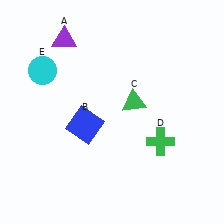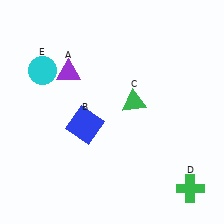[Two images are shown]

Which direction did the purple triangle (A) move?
The purple triangle (A) moved down.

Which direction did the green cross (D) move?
The green cross (D) moved down.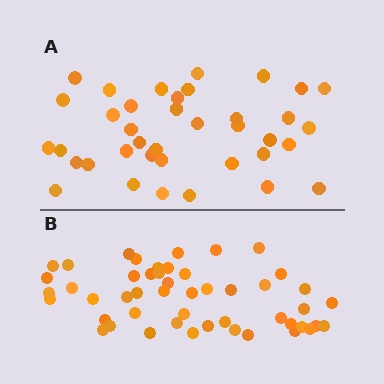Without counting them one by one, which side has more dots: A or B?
Region B (the bottom region) has more dots.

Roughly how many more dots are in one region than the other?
Region B has roughly 12 or so more dots than region A.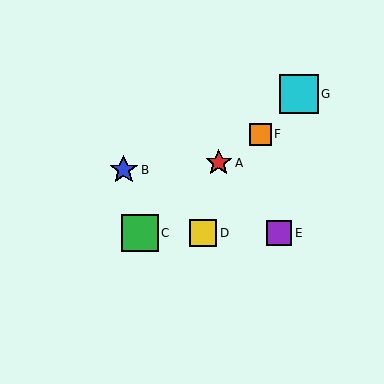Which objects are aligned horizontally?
Objects C, D, E are aligned horizontally.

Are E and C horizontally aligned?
Yes, both are at y≈233.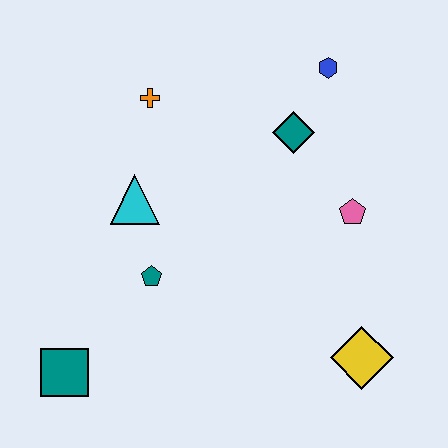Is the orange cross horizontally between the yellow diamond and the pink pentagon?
No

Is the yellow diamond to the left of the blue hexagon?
No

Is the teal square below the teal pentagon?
Yes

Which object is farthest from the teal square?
The blue hexagon is farthest from the teal square.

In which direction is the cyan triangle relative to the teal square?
The cyan triangle is above the teal square.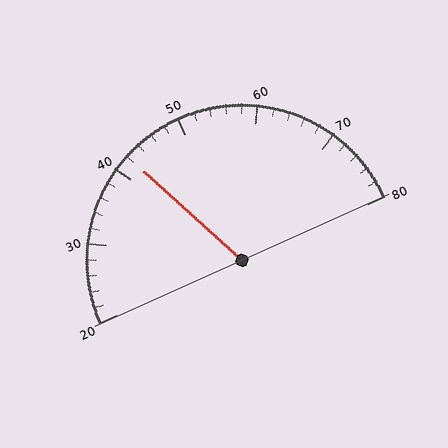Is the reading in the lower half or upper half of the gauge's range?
The reading is in the lower half of the range (20 to 80).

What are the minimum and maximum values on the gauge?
The gauge ranges from 20 to 80.